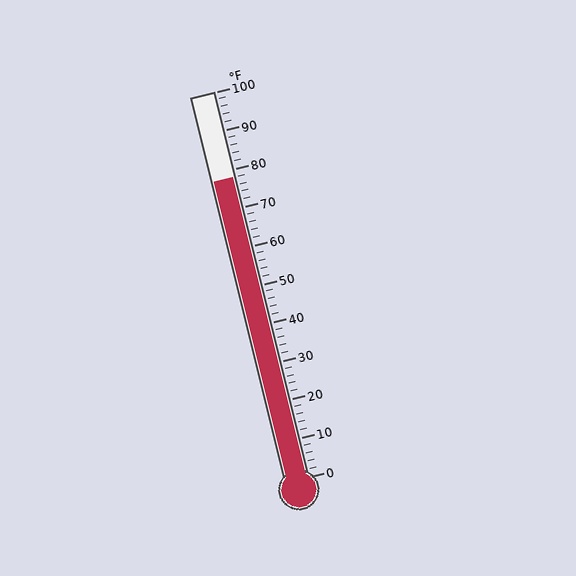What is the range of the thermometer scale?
The thermometer scale ranges from 0°F to 100°F.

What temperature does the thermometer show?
The thermometer shows approximately 78°F.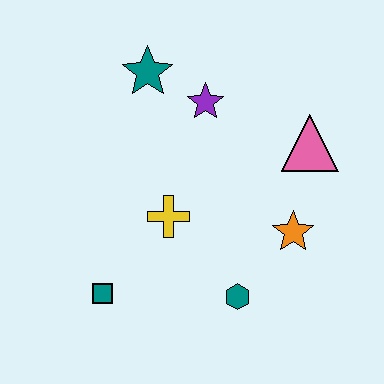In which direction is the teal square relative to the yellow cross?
The teal square is below the yellow cross.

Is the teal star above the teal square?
Yes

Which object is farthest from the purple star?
The teal square is farthest from the purple star.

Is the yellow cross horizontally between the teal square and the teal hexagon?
Yes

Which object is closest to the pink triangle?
The orange star is closest to the pink triangle.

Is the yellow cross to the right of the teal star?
Yes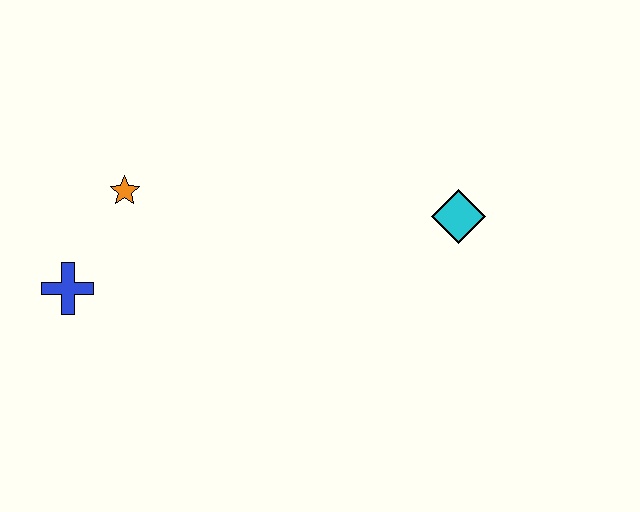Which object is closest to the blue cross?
The orange star is closest to the blue cross.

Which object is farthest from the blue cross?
The cyan diamond is farthest from the blue cross.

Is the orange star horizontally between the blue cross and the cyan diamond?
Yes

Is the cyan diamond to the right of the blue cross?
Yes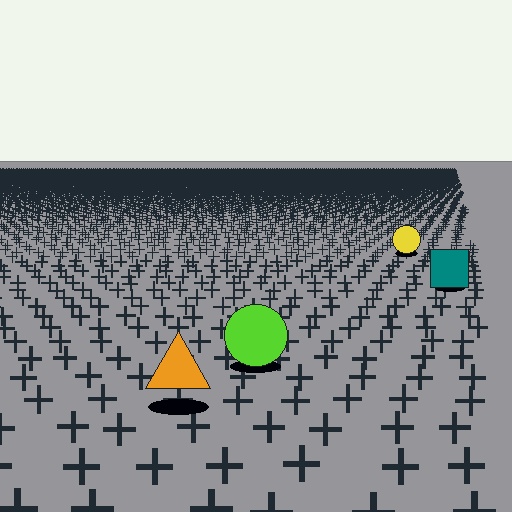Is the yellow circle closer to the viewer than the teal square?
No. The teal square is closer — you can tell from the texture gradient: the ground texture is coarser near it.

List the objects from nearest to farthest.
From nearest to farthest: the orange triangle, the lime circle, the teal square, the yellow circle.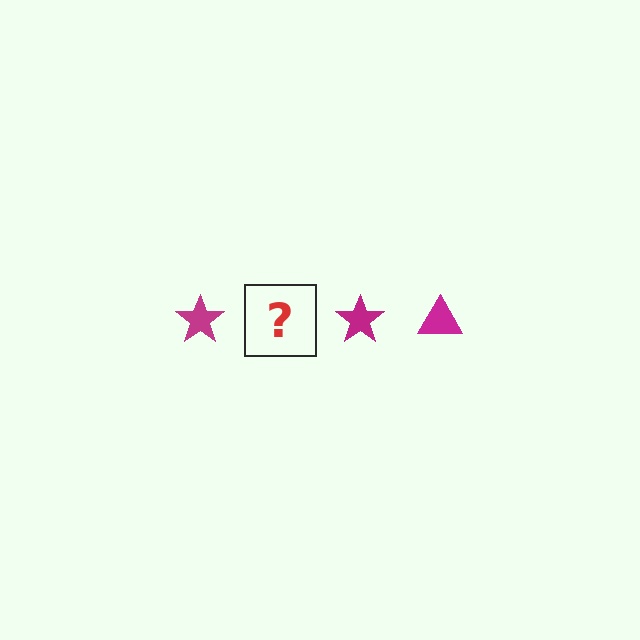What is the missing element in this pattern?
The missing element is a magenta triangle.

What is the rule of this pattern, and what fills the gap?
The rule is that the pattern cycles through star, triangle shapes in magenta. The gap should be filled with a magenta triangle.